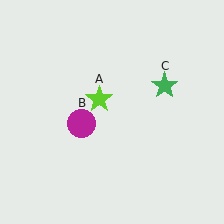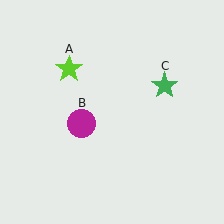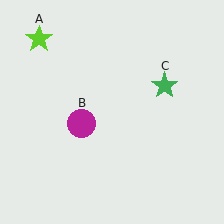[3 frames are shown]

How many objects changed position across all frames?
1 object changed position: lime star (object A).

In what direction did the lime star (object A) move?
The lime star (object A) moved up and to the left.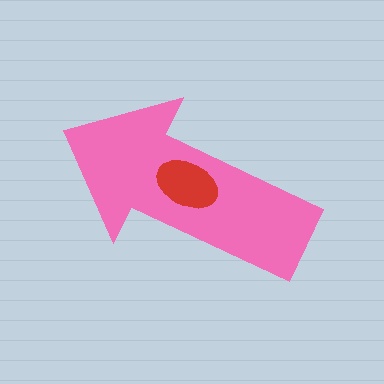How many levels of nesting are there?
2.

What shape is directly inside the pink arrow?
The red ellipse.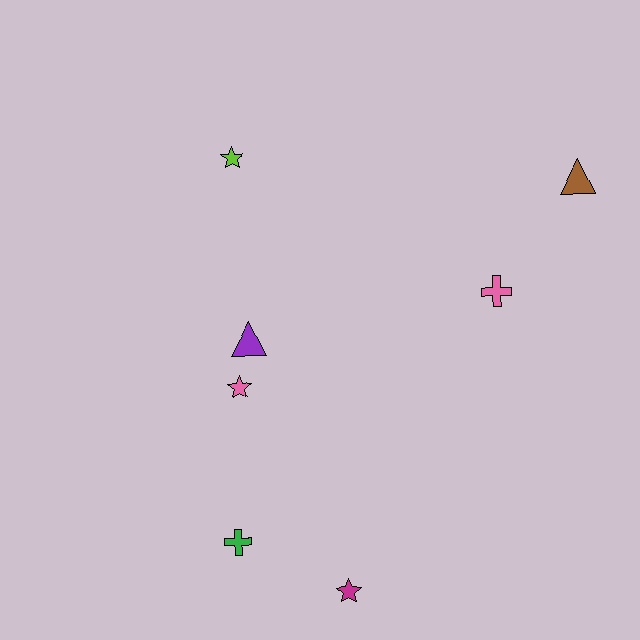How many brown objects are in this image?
There is 1 brown object.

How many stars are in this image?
There are 3 stars.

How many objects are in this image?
There are 7 objects.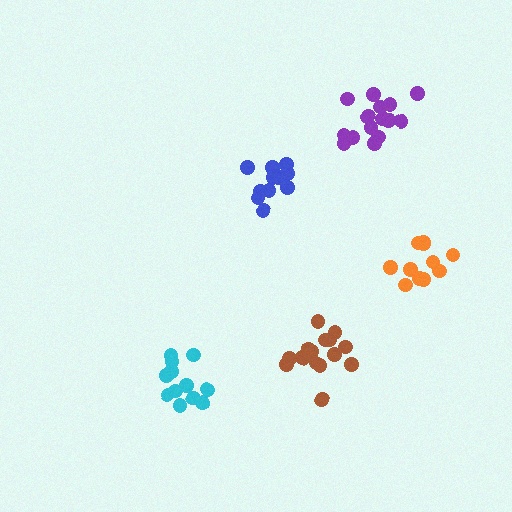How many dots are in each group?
Group 1: 11 dots, Group 2: 15 dots, Group 3: 11 dots, Group 4: 12 dots, Group 5: 15 dots (64 total).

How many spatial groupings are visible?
There are 5 spatial groupings.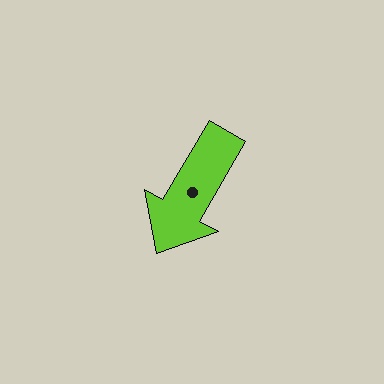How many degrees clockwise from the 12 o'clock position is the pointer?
Approximately 210 degrees.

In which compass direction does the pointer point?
Southwest.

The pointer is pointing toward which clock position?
Roughly 7 o'clock.